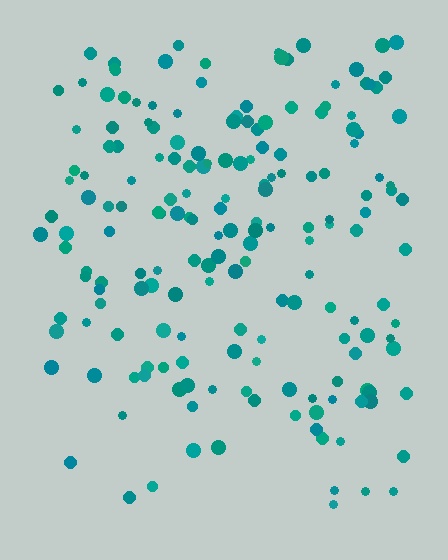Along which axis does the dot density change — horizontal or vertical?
Vertical.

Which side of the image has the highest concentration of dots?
The top.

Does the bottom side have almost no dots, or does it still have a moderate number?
Still a moderate number, just noticeably fewer than the top.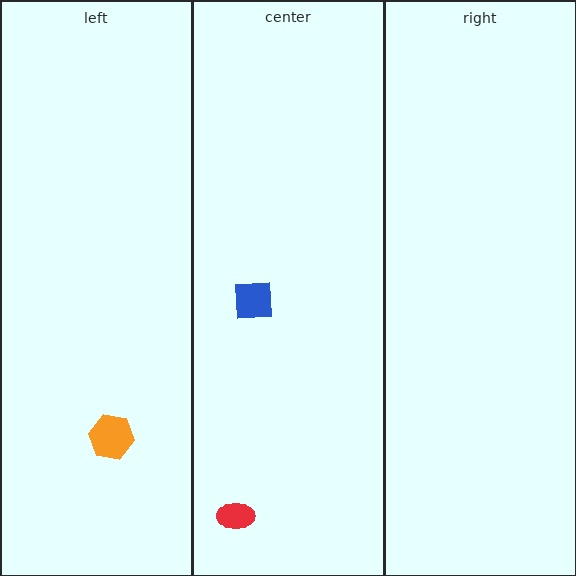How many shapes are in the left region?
1.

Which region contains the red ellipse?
The center region.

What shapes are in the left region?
The orange hexagon.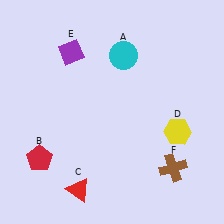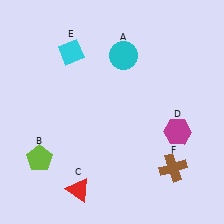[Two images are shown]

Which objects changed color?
B changed from red to lime. D changed from yellow to magenta. E changed from purple to cyan.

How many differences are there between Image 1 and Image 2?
There are 3 differences between the two images.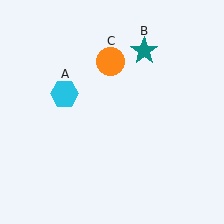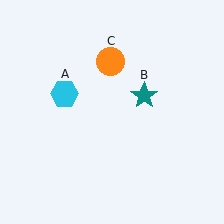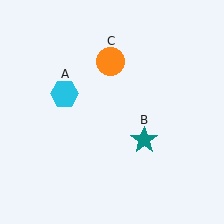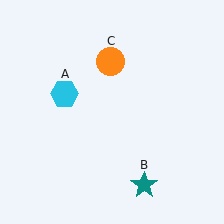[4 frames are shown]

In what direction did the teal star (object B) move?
The teal star (object B) moved down.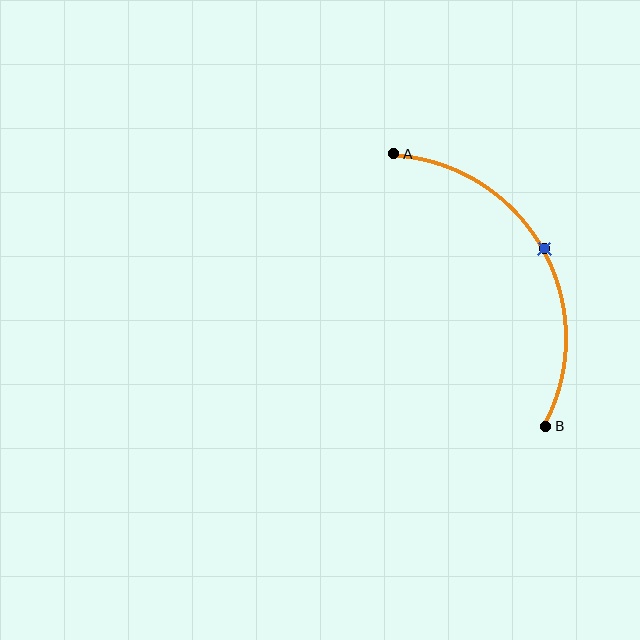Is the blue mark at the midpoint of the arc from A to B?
Yes. The blue mark lies on the arc at equal arc-length from both A and B — it is the arc midpoint.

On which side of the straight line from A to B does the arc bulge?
The arc bulges to the right of the straight line connecting A and B.